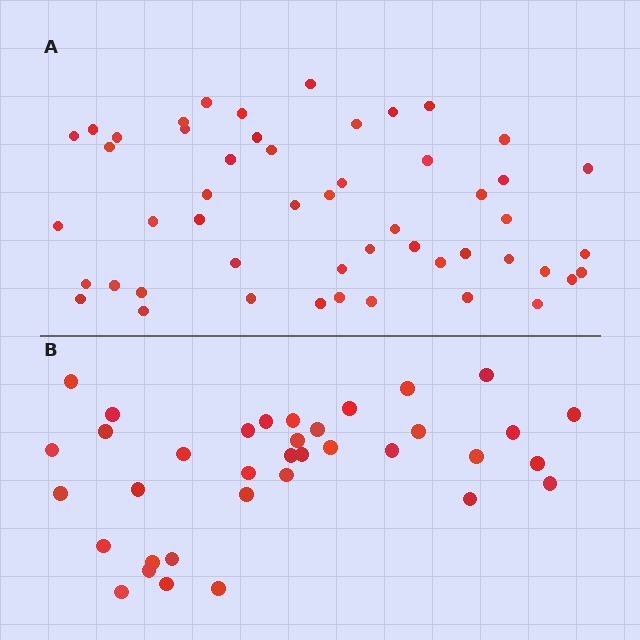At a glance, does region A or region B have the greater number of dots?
Region A (the top region) has more dots.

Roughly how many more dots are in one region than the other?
Region A has approximately 15 more dots than region B.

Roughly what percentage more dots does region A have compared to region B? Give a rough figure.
About 40% more.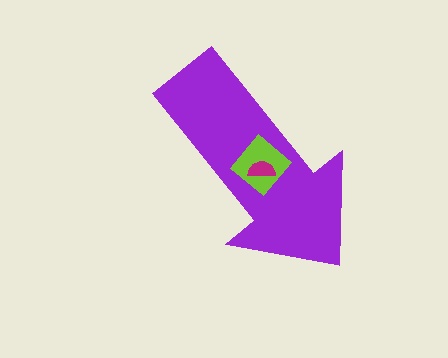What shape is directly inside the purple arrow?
The lime diamond.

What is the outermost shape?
The purple arrow.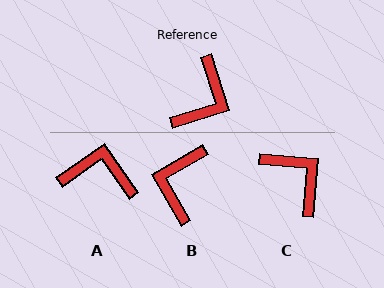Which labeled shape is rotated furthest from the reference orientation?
B, about 168 degrees away.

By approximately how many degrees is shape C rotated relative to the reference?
Approximately 67 degrees counter-clockwise.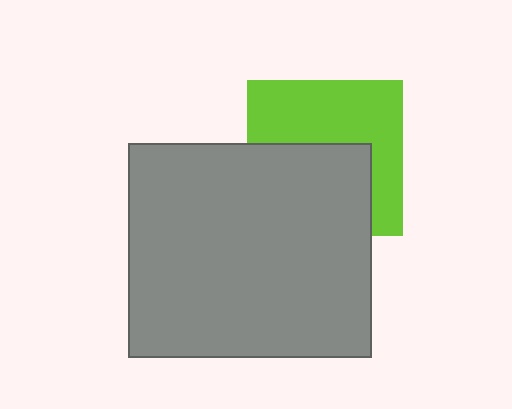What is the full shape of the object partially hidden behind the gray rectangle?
The partially hidden object is a lime square.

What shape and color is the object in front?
The object in front is a gray rectangle.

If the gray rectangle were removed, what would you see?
You would see the complete lime square.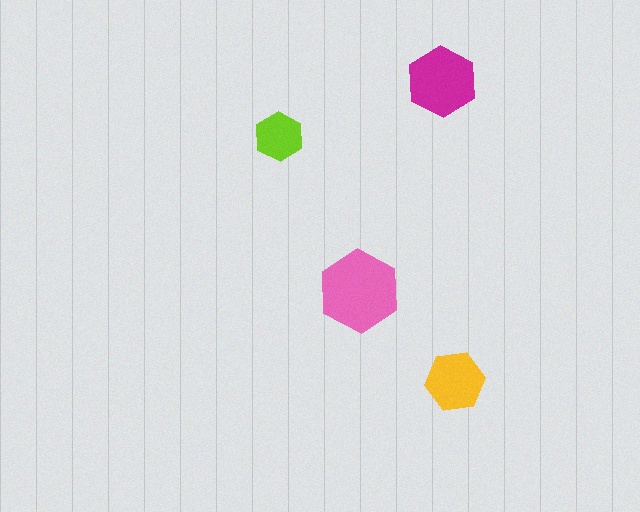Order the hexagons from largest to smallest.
the pink one, the magenta one, the yellow one, the lime one.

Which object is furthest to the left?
The lime hexagon is leftmost.